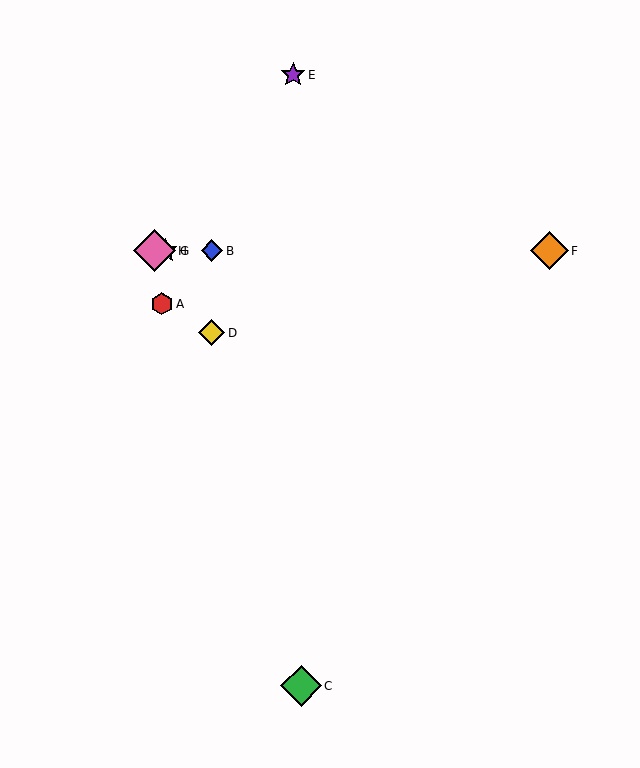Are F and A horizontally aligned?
No, F is at y≈251 and A is at y≈304.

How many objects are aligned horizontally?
4 objects (B, F, G, H) are aligned horizontally.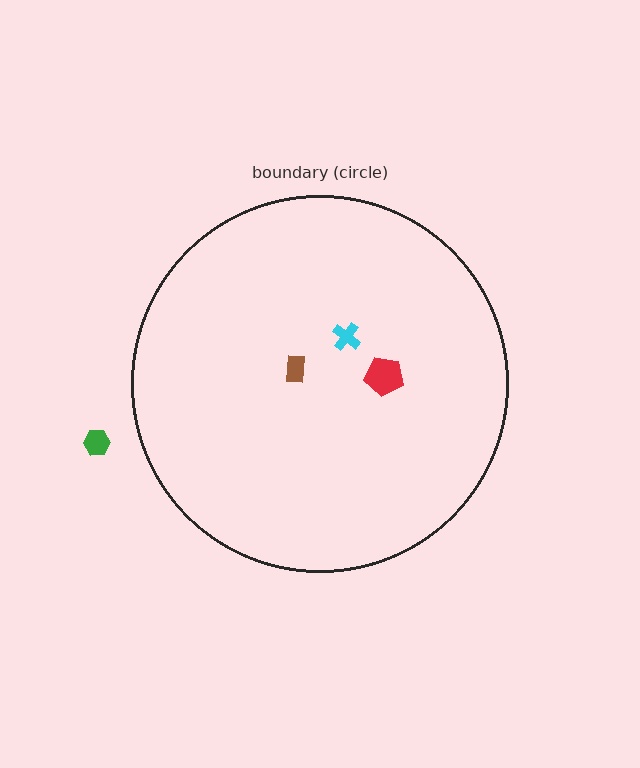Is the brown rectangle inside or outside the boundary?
Inside.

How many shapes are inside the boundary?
3 inside, 1 outside.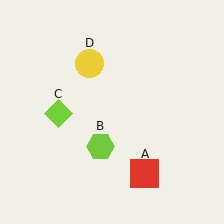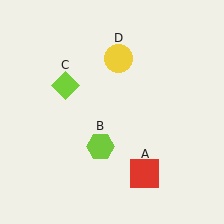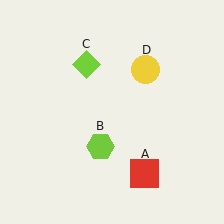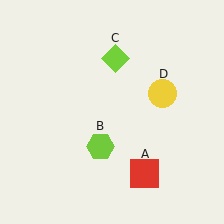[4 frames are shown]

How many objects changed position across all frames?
2 objects changed position: lime diamond (object C), yellow circle (object D).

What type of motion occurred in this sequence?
The lime diamond (object C), yellow circle (object D) rotated clockwise around the center of the scene.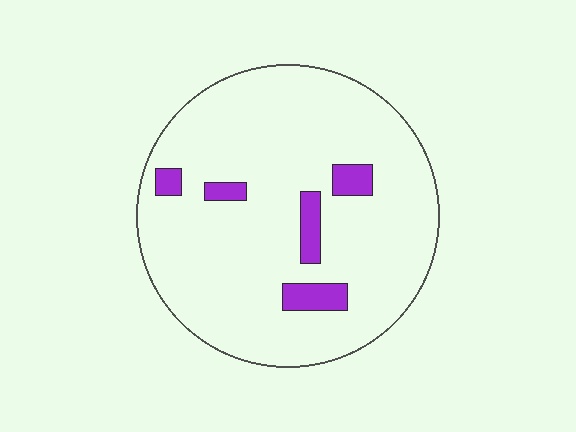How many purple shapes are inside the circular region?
5.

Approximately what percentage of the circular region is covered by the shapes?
Approximately 10%.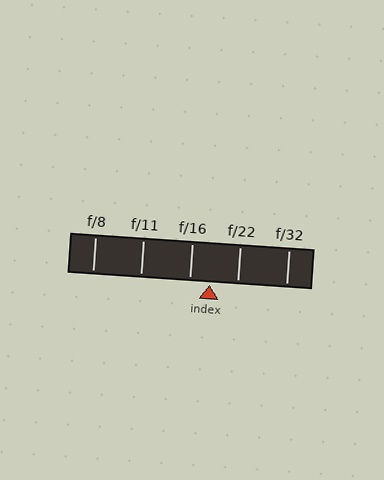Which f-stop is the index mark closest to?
The index mark is closest to f/16.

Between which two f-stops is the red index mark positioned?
The index mark is between f/16 and f/22.